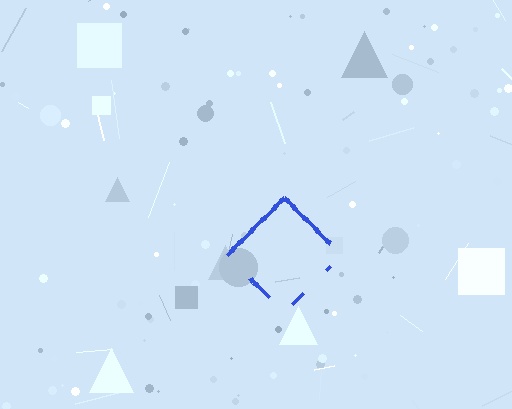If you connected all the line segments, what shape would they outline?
They would outline a diamond.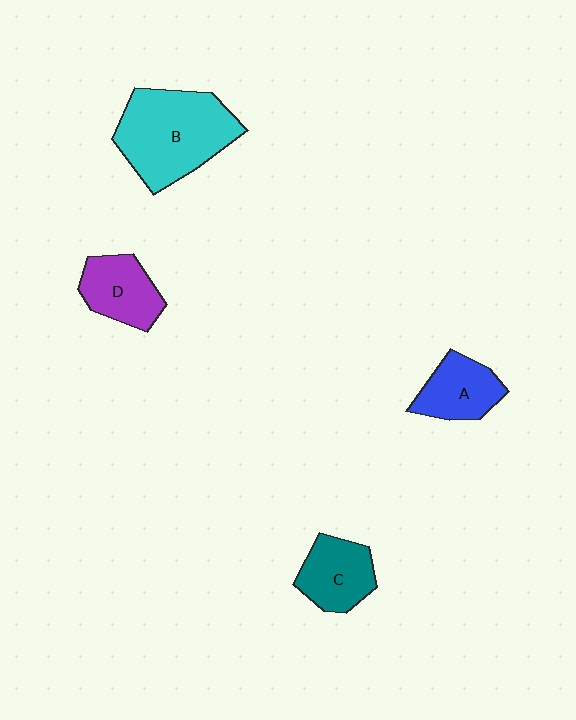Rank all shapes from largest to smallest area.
From largest to smallest: B (cyan), C (teal), D (purple), A (blue).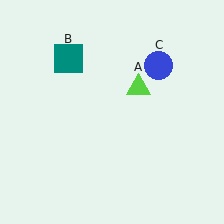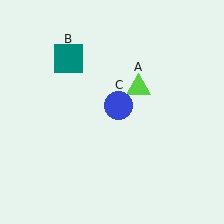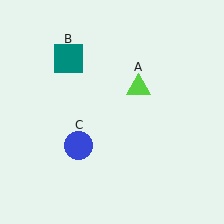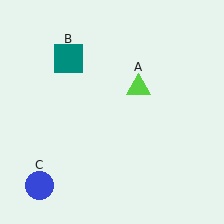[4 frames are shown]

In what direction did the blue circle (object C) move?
The blue circle (object C) moved down and to the left.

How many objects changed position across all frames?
1 object changed position: blue circle (object C).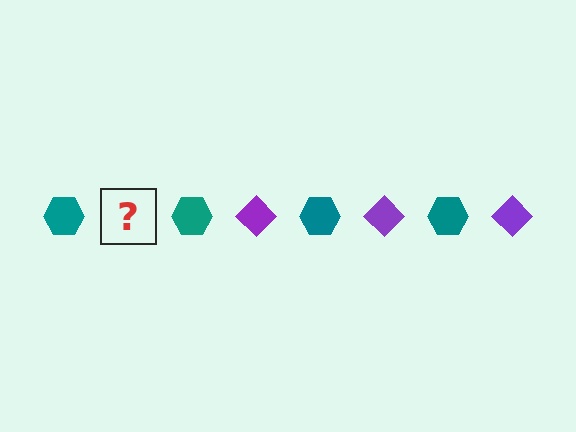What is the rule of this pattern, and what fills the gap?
The rule is that the pattern alternates between teal hexagon and purple diamond. The gap should be filled with a purple diamond.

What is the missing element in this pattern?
The missing element is a purple diamond.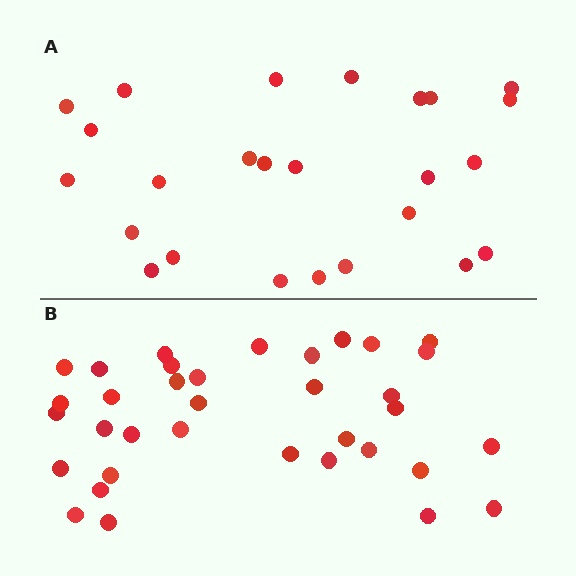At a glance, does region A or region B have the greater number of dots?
Region B (the bottom region) has more dots.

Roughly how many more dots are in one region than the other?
Region B has roughly 10 or so more dots than region A.